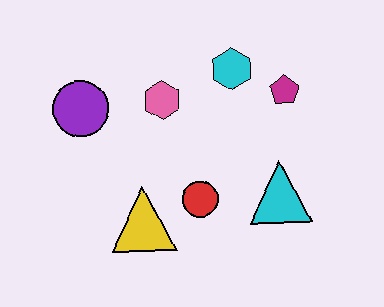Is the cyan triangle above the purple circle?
No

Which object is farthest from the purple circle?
The cyan triangle is farthest from the purple circle.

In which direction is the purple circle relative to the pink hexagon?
The purple circle is to the left of the pink hexagon.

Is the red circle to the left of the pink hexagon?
No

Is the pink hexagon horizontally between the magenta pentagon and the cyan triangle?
No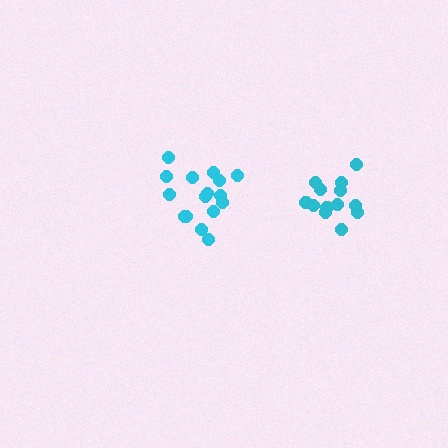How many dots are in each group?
Group 1: 16 dots, Group 2: 13 dots (29 total).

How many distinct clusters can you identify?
There are 2 distinct clusters.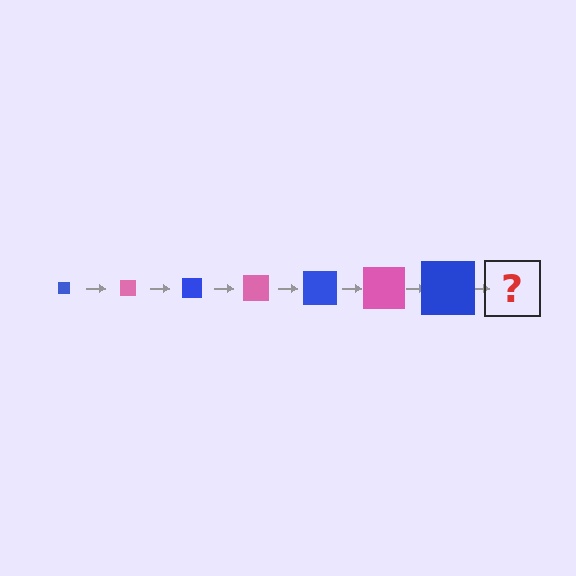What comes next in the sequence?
The next element should be a pink square, larger than the previous one.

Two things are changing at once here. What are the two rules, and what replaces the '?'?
The two rules are that the square grows larger each step and the color cycles through blue and pink. The '?' should be a pink square, larger than the previous one.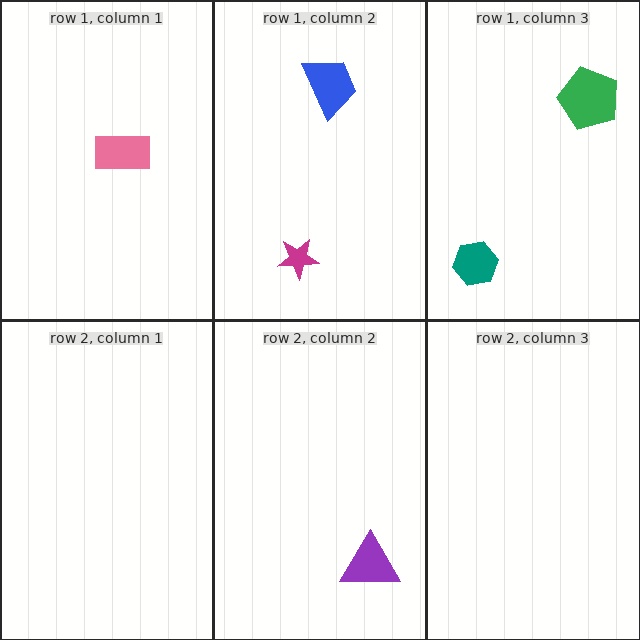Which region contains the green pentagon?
The row 1, column 3 region.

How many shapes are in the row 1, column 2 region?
2.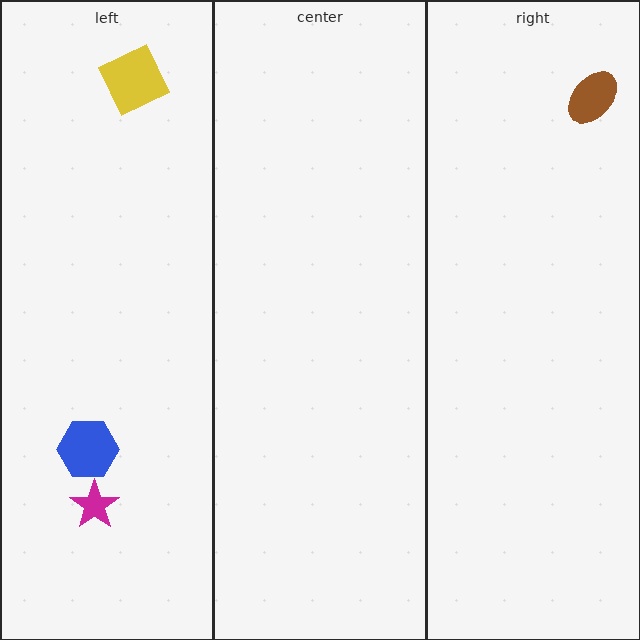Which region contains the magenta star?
The left region.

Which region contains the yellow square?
The left region.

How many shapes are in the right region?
1.